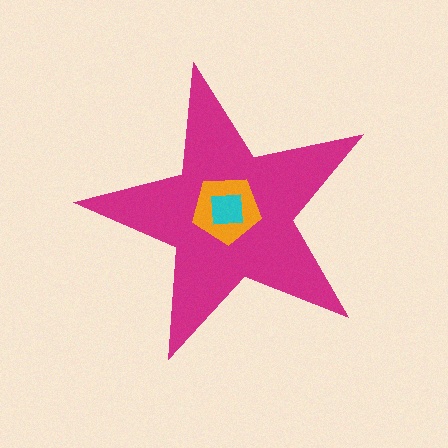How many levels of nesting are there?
3.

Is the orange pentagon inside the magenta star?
Yes.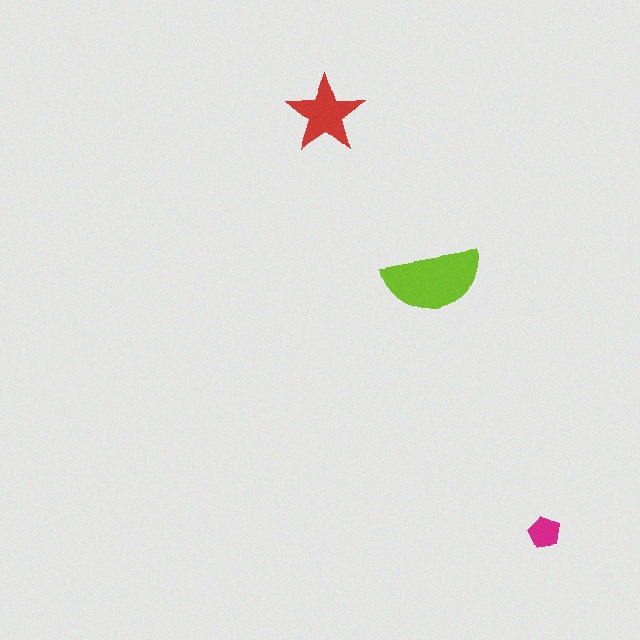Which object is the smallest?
The magenta pentagon.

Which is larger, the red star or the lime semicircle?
The lime semicircle.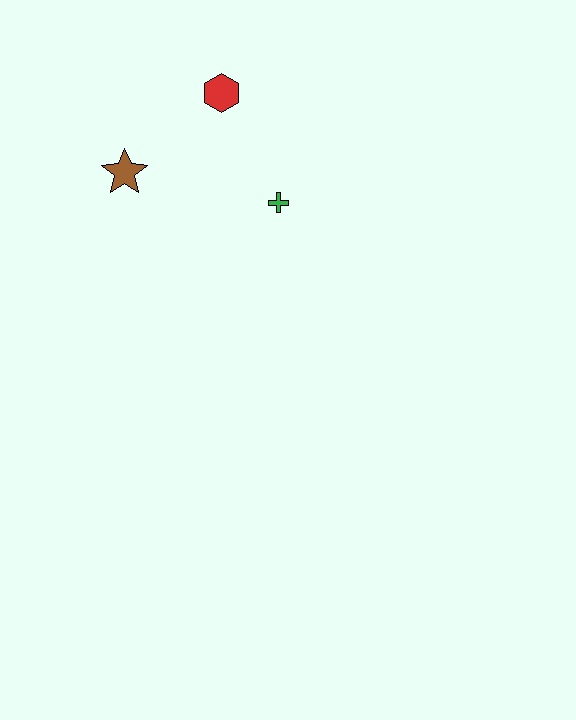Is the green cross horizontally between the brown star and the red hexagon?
No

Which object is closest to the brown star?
The red hexagon is closest to the brown star.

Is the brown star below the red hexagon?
Yes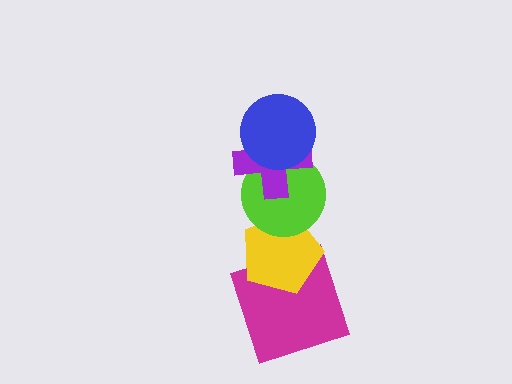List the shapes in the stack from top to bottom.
From top to bottom: the blue circle, the purple cross, the lime circle, the yellow pentagon, the magenta square.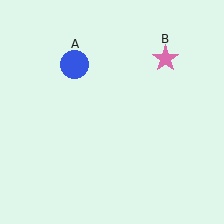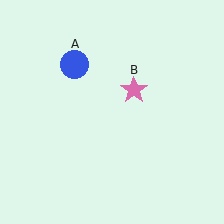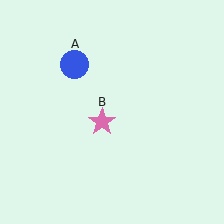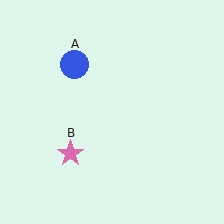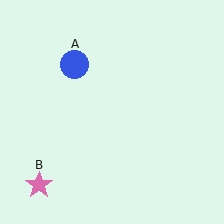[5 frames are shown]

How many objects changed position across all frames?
1 object changed position: pink star (object B).